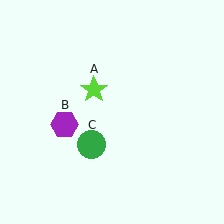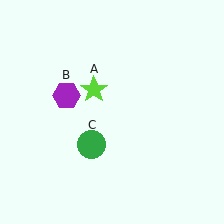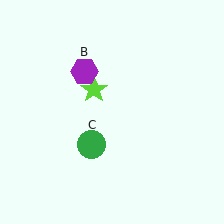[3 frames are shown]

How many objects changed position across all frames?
1 object changed position: purple hexagon (object B).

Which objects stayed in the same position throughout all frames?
Lime star (object A) and green circle (object C) remained stationary.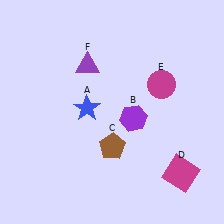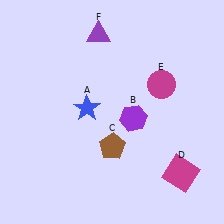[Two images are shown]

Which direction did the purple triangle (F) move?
The purple triangle (F) moved up.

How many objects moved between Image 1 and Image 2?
1 object moved between the two images.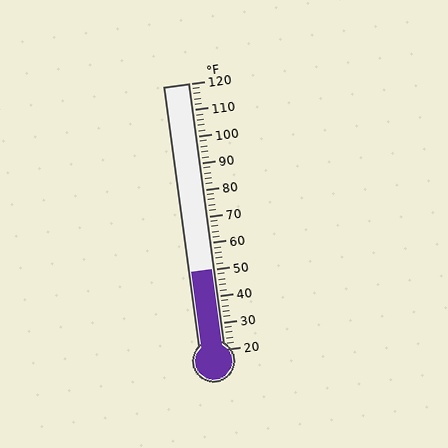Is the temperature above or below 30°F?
The temperature is above 30°F.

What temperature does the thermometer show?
The thermometer shows approximately 50°F.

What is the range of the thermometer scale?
The thermometer scale ranges from 20°F to 120°F.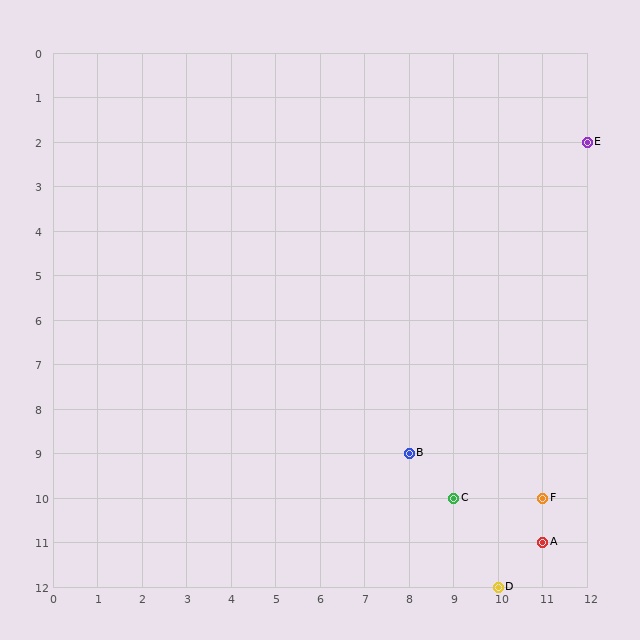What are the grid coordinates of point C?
Point C is at grid coordinates (9, 10).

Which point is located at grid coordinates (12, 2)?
Point E is at (12, 2).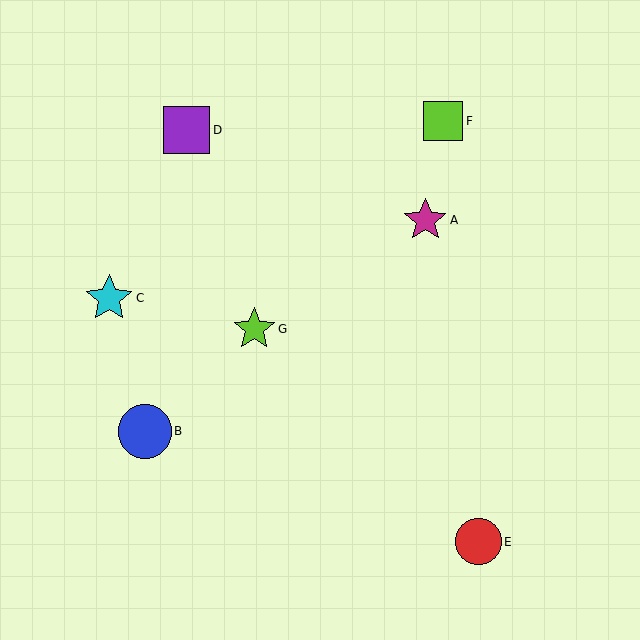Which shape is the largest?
The blue circle (labeled B) is the largest.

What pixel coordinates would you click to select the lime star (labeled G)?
Click at (254, 329) to select the lime star G.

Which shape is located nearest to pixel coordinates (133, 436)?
The blue circle (labeled B) at (145, 431) is nearest to that location.